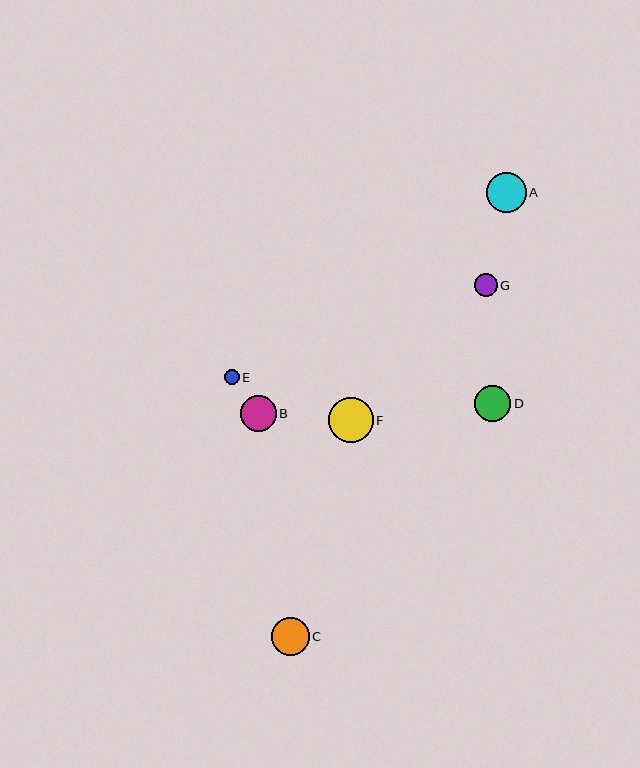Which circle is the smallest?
Circle E is the smallest with a size of approximately 15 pixels.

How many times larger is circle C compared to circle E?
Circle C is approximately 2.5 times the size of circle E.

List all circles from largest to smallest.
From largest to smallest: F, A, C, D, B, G, E.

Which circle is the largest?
Circle F is the largest with a size of approximately 44 pixels.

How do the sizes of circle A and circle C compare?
Circle A and circle C are approximately the same size.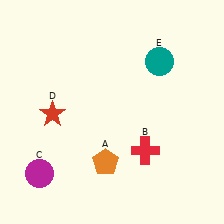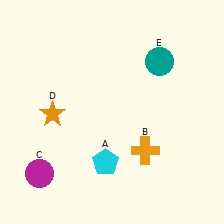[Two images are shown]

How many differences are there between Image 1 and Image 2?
There are 3 differences between the two images.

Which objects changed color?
A changed from orange to cyan. B changed from red to orange. D changed from red to orange.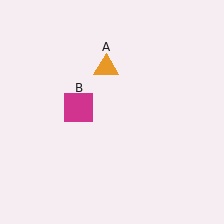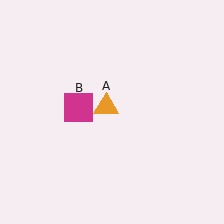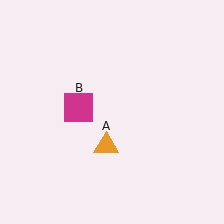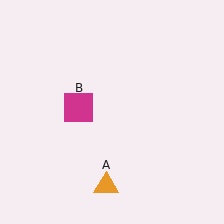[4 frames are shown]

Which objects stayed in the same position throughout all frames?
Magenta square (object B) remained stationary.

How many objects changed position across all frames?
1 object changed position: orange triangle (object A).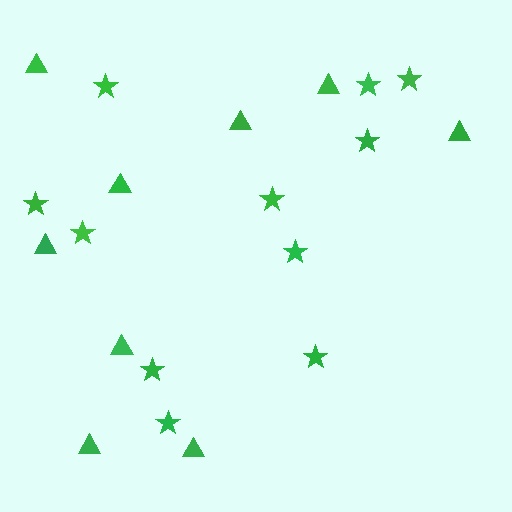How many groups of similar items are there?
There are 2 groups: one group of stars (11) and one group of triangles (9).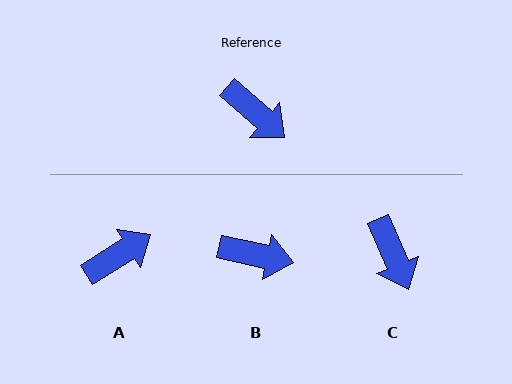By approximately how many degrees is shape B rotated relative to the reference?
Approximately 29 degrees counter-clockwise.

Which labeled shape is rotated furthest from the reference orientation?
A, about 74 degrees away.